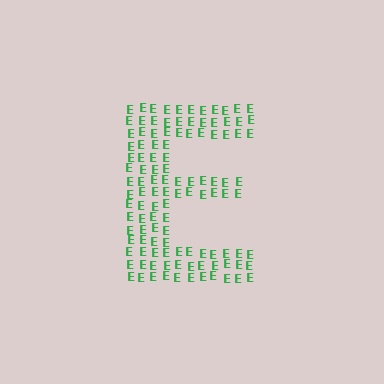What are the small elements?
The small elements are letter E's.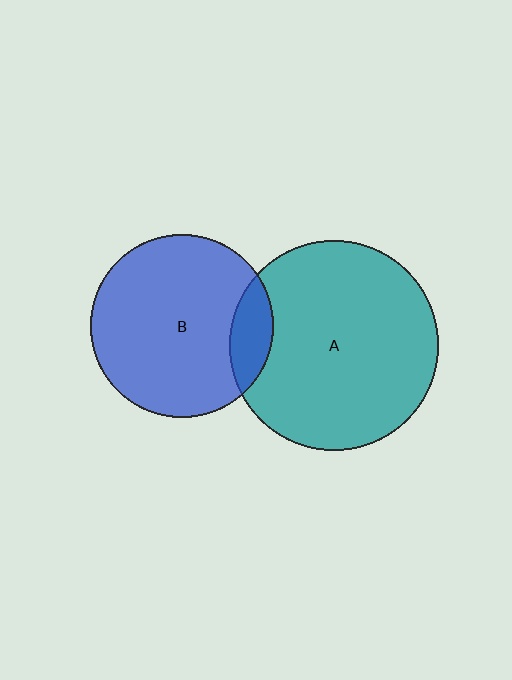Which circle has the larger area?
Circle A (teal).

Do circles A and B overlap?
Yes.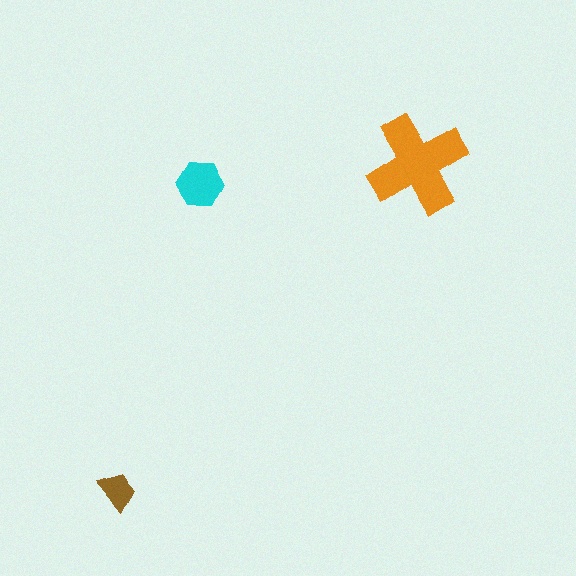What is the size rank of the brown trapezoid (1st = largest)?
3rd.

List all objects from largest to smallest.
The orange cross, the cyan hexagon, the brown trapezoid.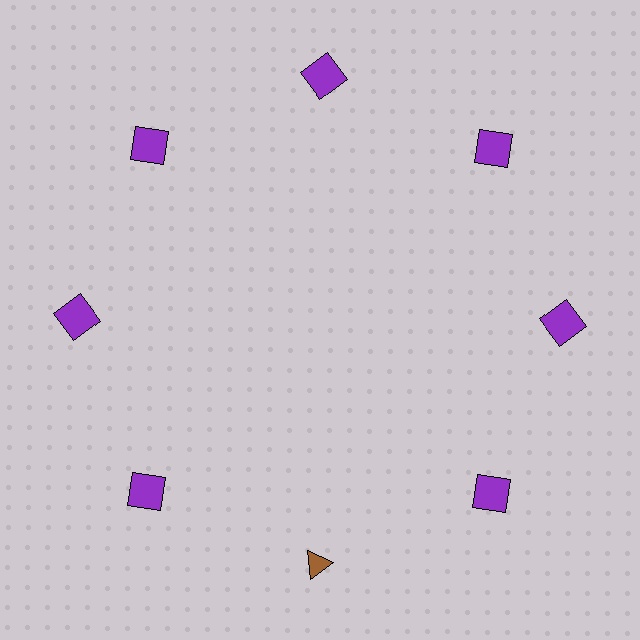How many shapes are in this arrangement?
There are 8 shapes arranged in a ring pattern.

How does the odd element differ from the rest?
It differs in both color (brown instead of purple) and shape (triangle instead of square).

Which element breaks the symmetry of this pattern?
The brown triangle at roughly the 6 o'clock position breaks the symmetry. All other shapes are purple squares.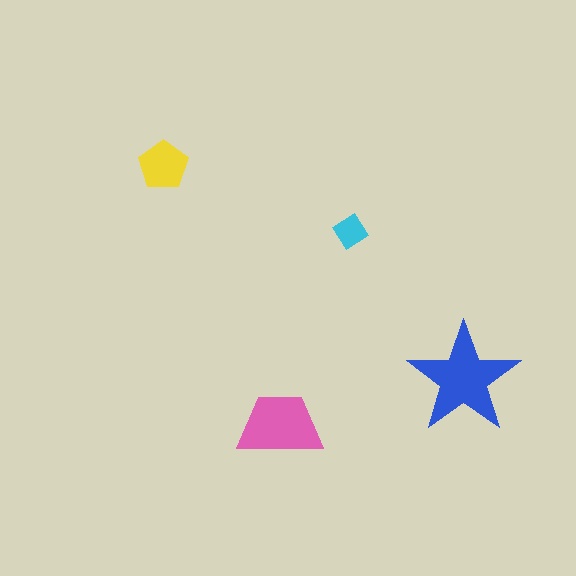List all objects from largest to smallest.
The blue star, the pink trapezoid, the yellow pentagon, the cyan diamond.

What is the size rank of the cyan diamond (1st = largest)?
4th.